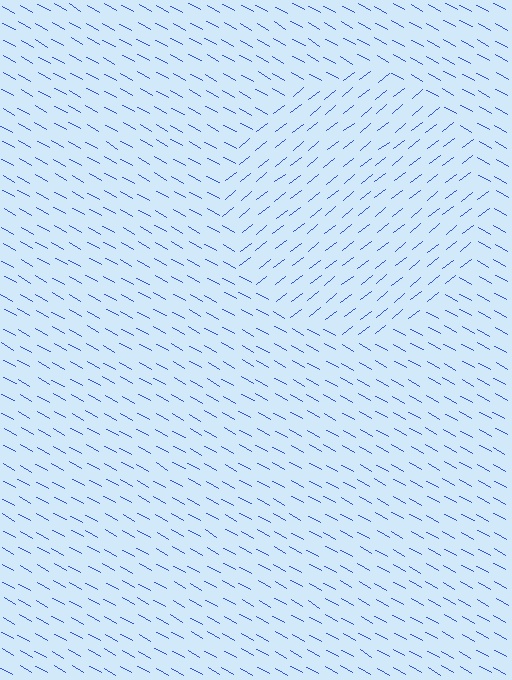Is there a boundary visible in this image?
Yes, there is a texture boundary formed by a change in line orientation.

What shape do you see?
I see a circle.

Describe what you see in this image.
The image is filled with small blue line segments. A circle region in the image has lines oriented differently from the surrounding lines, creating a visible texture boundary.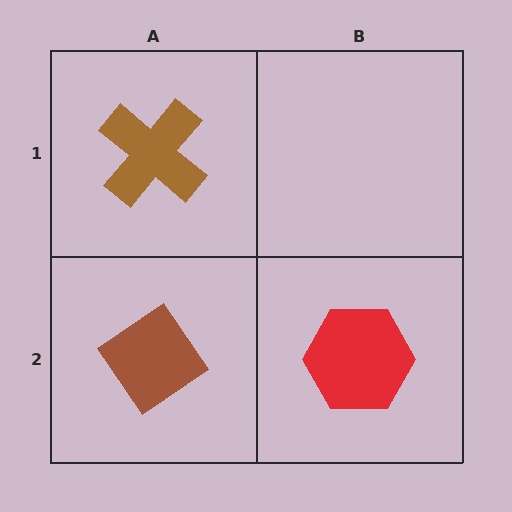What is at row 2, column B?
A red hexagon.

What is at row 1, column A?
A brown cross.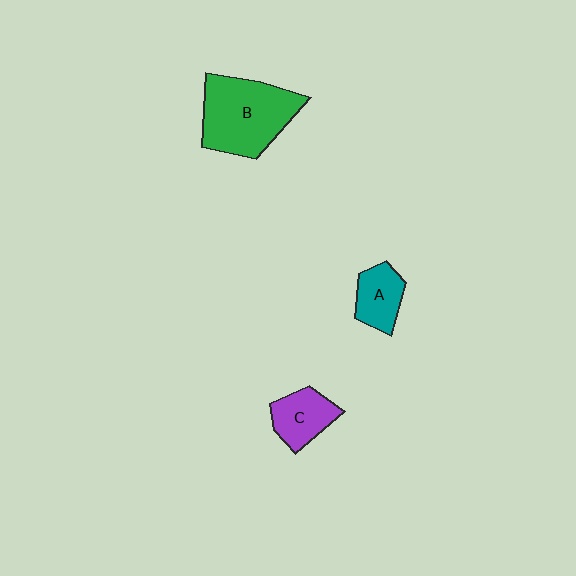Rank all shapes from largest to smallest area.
From largest to smallest: B (green), C (purple), A (teal).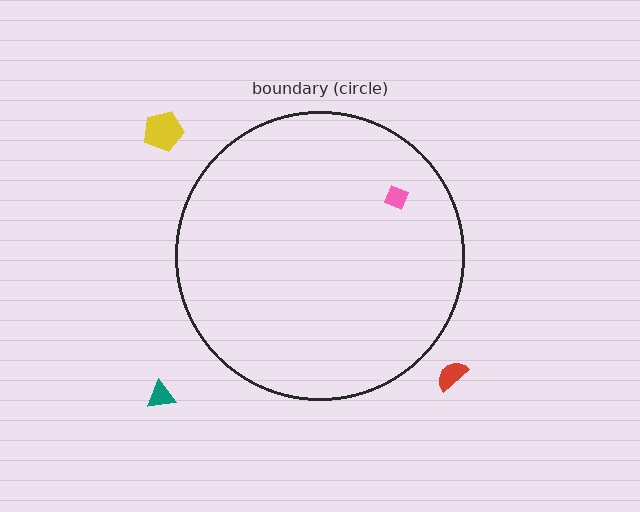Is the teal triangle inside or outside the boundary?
Outside.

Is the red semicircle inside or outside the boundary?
Outside.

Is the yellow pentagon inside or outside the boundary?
Outside.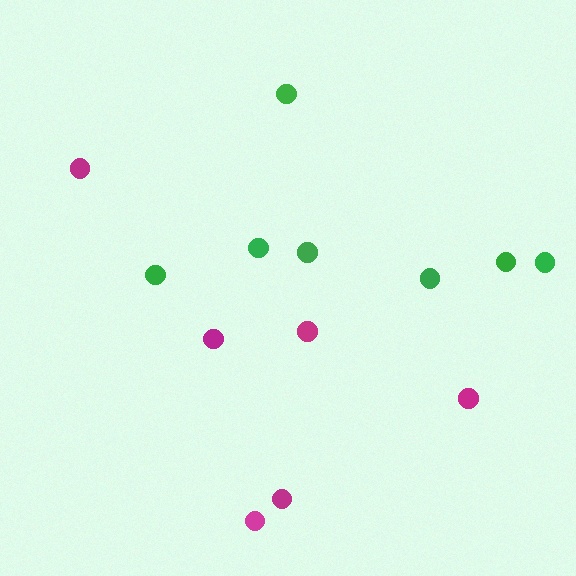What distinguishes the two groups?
There are 2 groups: one group of green circles (7) and one group of magenta circles (6).